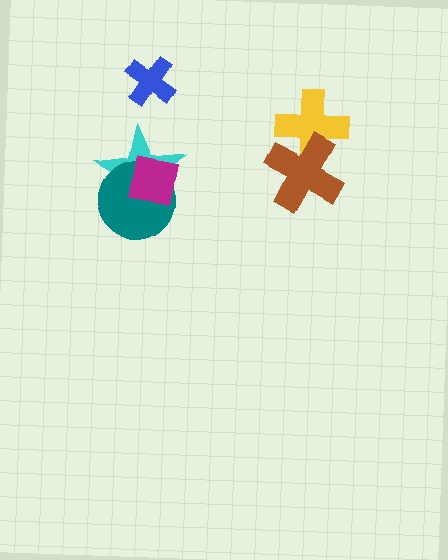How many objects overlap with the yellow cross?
1 object overlaps with the yellow cross.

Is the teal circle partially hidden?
Yes, it is partially covered by another shape.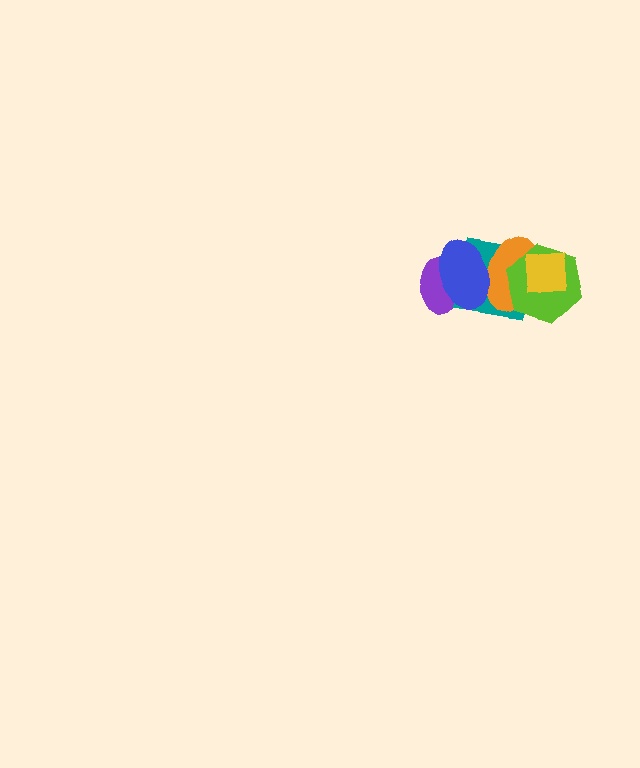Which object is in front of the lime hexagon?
The yellow square is in front of the lime hexagon.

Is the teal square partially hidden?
Yes, it is partially covered by another shape.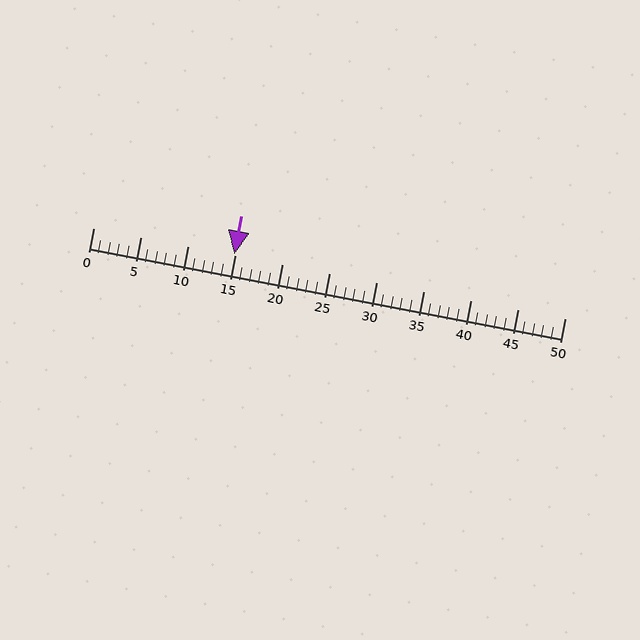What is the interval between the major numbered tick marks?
The major tick marks are spaced 5 units apart.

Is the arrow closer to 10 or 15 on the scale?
The arrow is closer to 15.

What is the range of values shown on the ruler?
The ruler shows values from 0 to 50.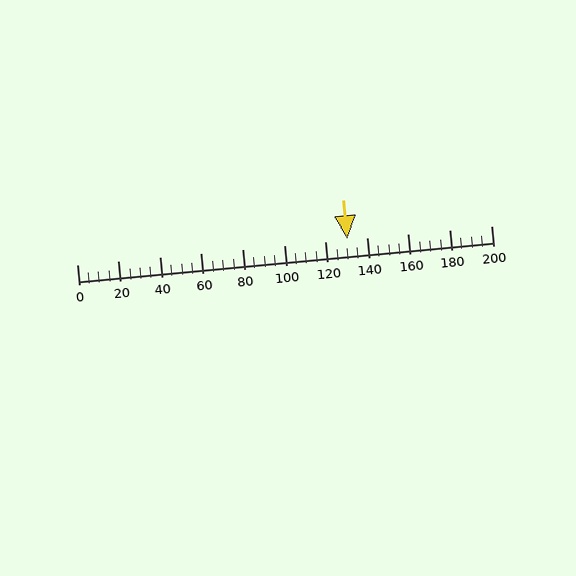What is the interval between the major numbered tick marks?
The major tick marks are spaced 20 units apart.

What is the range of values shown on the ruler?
The ruler shows values from 0 to 200.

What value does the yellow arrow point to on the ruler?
The yellow arrow points to approximately 130.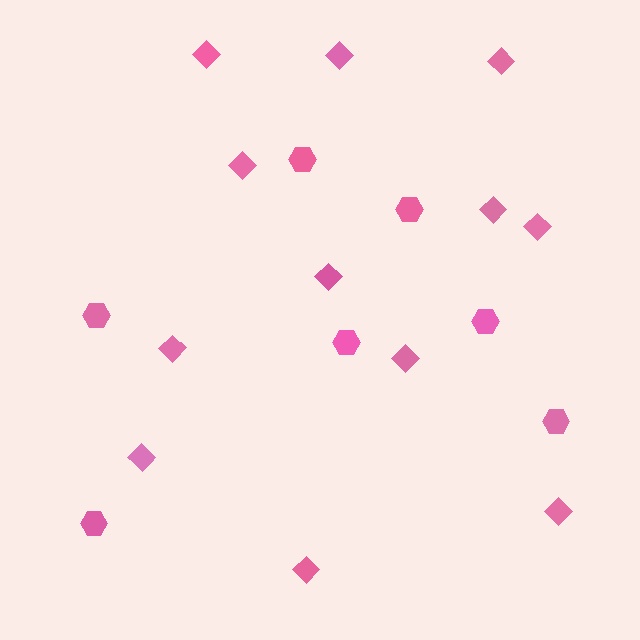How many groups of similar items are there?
There are 2 groups: one group of hexagons (7) and one group of diamonds (12).